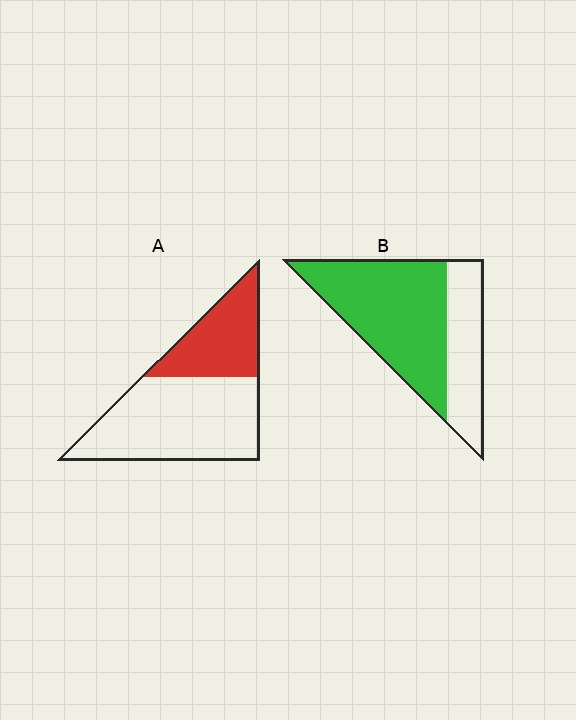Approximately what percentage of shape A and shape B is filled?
A is approximately 35% and B is approximately 65%.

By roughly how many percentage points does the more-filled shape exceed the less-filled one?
By roughly 35 percentage points (B over A).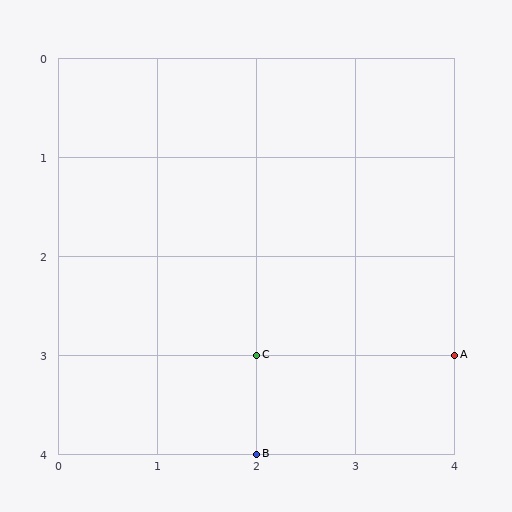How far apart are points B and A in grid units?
Points B and A are 2 columns and 1 row apart (about 2.2 grid units diagonally).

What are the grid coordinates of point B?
Point B is at grid coordinates (2, 4).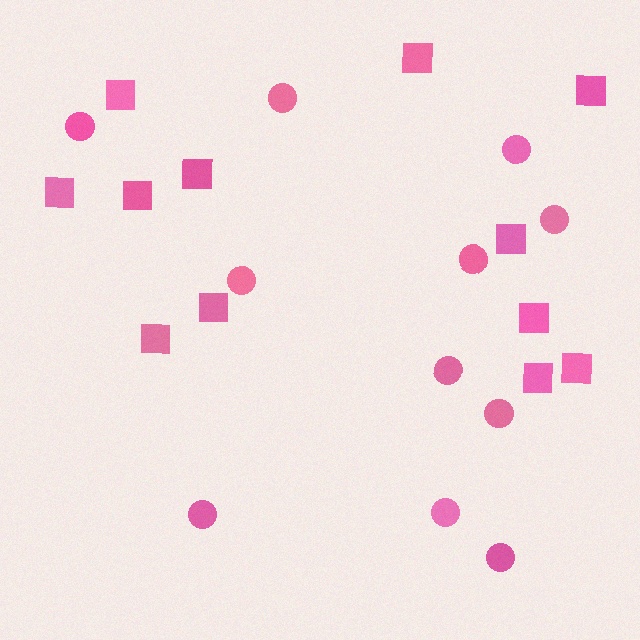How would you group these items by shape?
There are 2 groups: one group of squares (12) and one group of circles (11).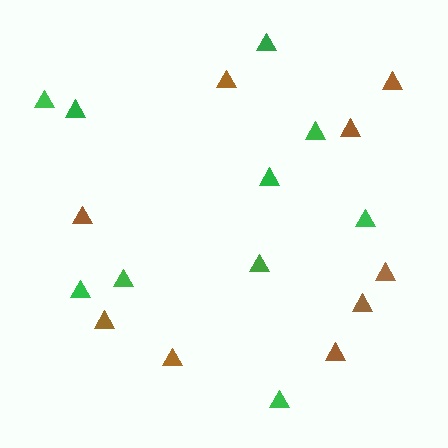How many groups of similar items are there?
There are 2 groups: one group of green triangles (10) and one group of brown triangles (9).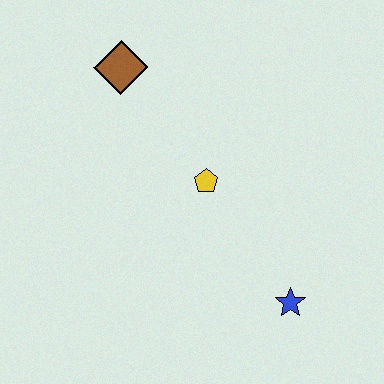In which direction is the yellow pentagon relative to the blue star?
The yellow pentagon is above the blue star.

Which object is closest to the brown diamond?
The yellow pentagon is closest to the brown diamond.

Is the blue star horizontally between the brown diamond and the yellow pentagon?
No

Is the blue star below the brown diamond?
Yes